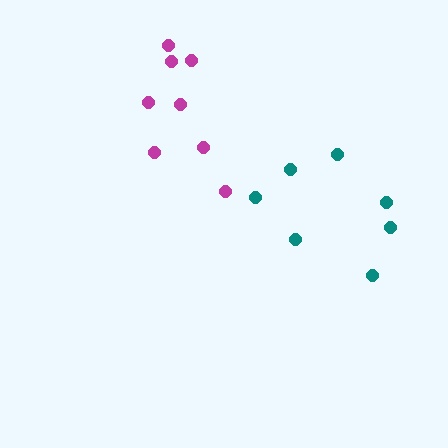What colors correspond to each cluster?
The clusters are colored: magenta, teal.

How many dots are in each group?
Group 1: 8 dots, Group 2: 7 dots (15 total).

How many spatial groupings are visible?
There are 2 spatial groupings.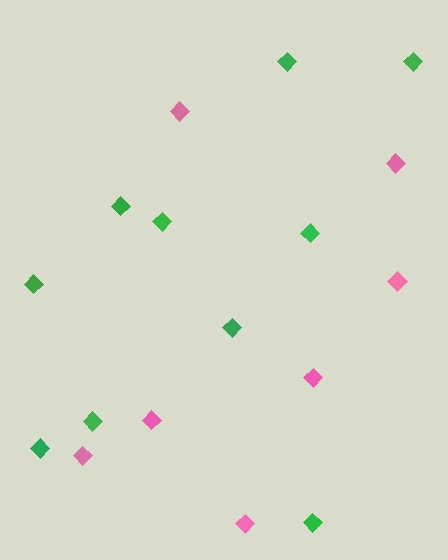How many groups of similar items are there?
There are 2 groups: one group of pink diamonds (7) and one group of green diamonds (10).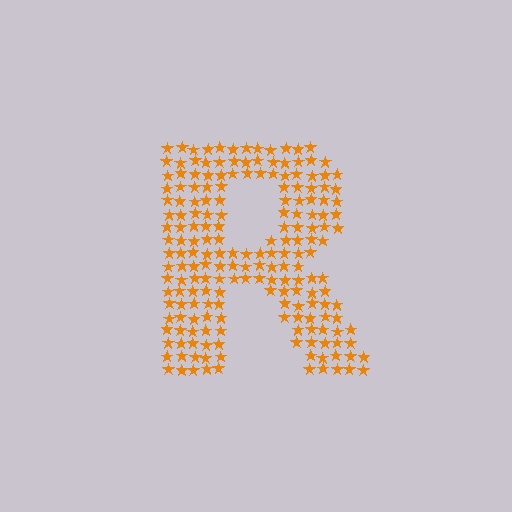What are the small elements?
The small elements are stars.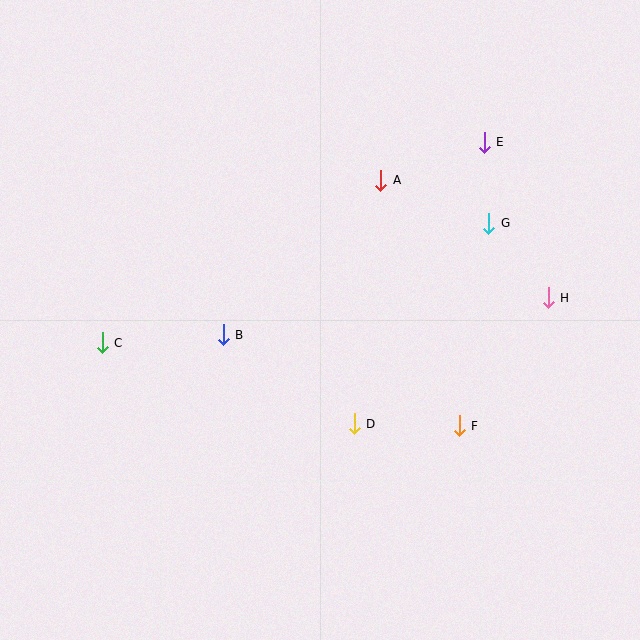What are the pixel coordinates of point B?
Point B is at (223, 335).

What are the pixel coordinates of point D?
Point D is at (354, 424).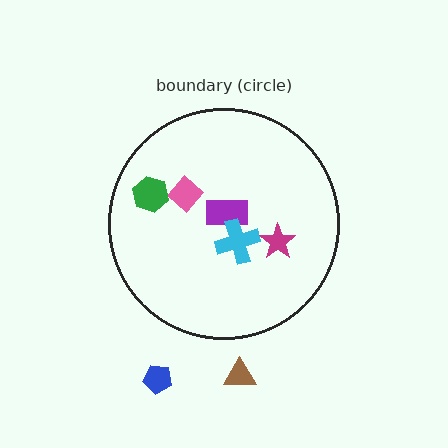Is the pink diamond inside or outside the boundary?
Inside.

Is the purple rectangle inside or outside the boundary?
Inside.